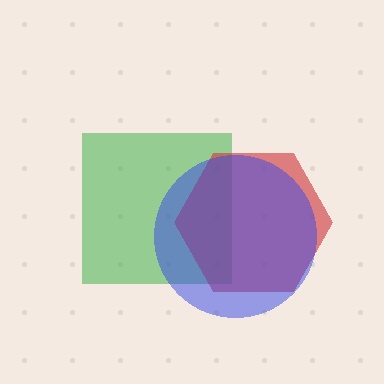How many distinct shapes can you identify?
There are 3 distinct shapes: a green square, a red hexagon, a blue circle.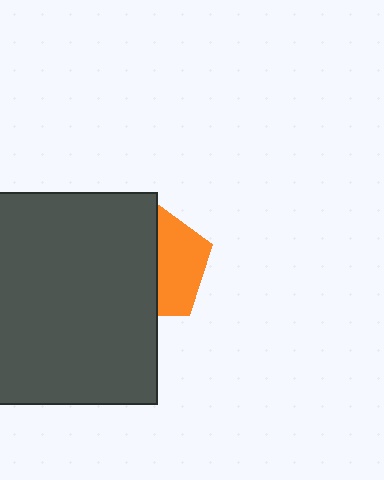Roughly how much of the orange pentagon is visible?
A small part of it is visible (roughly 44%).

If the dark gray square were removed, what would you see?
You would see the complete orange pentagon.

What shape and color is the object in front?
The object in front is a dark gray square.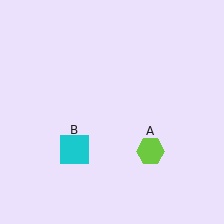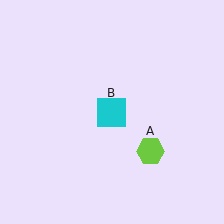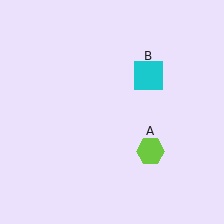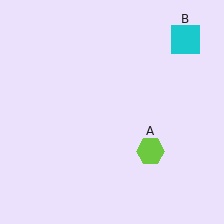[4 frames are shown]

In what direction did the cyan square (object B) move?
The cyan square (object B) moved up and to the right.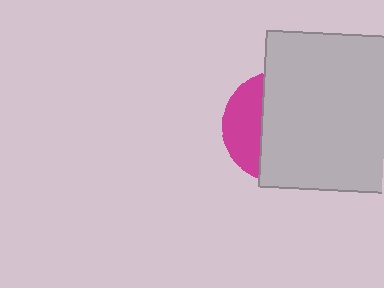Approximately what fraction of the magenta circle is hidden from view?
Roughly 69% of the magenta circle is hidden behind the light gray square.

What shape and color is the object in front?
The object in front is a light gray square.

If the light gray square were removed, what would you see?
You would see the complete magenta circle.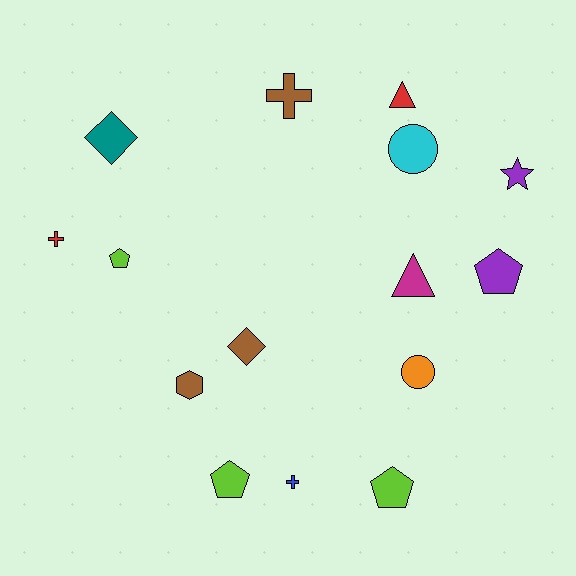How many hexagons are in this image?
There is 1 hexagon.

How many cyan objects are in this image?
There is 1 cyan object.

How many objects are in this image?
There are 15 objects.